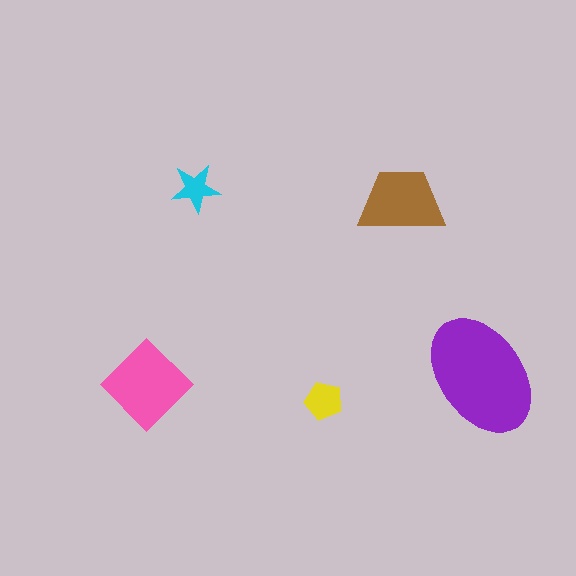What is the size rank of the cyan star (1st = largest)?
5th.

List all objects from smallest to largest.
The cyan star, the yellow pentagon, the brown trapezoid, the pink diamond, the purple ellipse.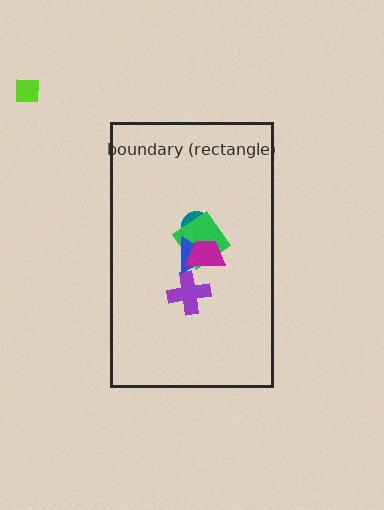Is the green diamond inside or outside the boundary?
Inside.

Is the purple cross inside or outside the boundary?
Inside.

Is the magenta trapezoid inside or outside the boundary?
Inside.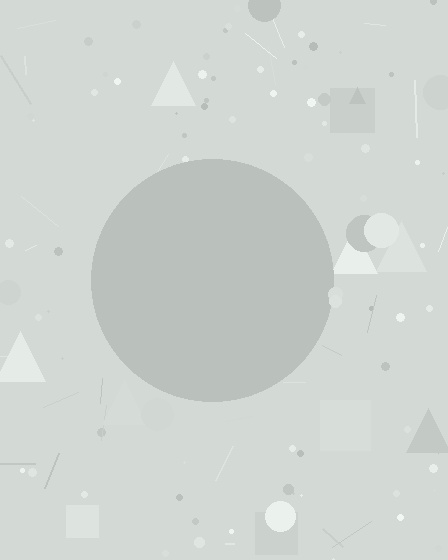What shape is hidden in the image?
A circle is hidden in the image.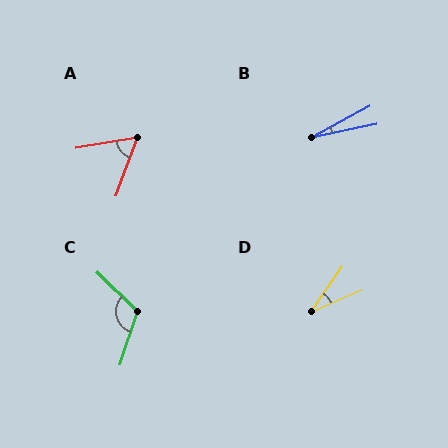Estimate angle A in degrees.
Approximately 61 degrees.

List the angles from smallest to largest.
B (16°), D (32°), A (61°), C (116°).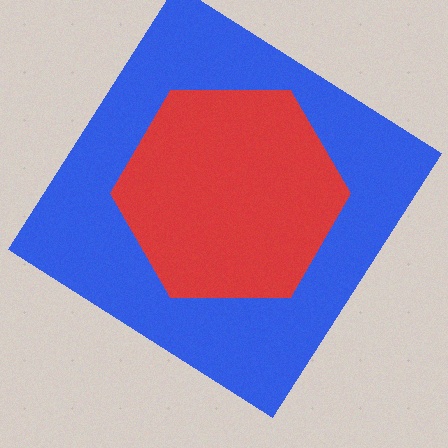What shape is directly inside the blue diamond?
The red hexagon.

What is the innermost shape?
The red hexagon.